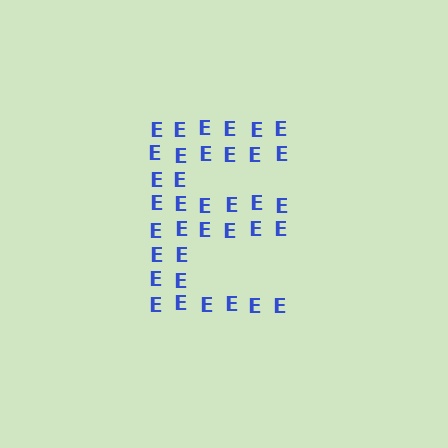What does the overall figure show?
The overall figure shows the letter E.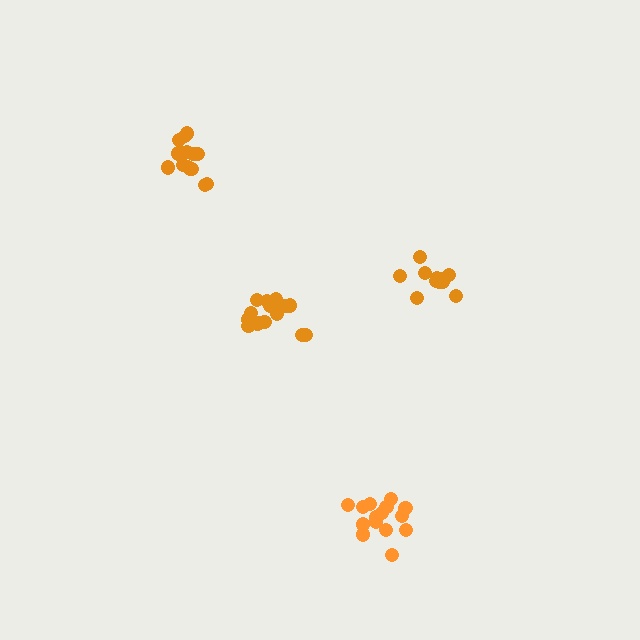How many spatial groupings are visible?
There are 4 spatial groupings.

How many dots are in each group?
Group 1: 15 dots, Group 2: 15 dots, Group 3: 11 dots, Group 4: 14 dots (55 total).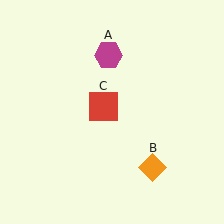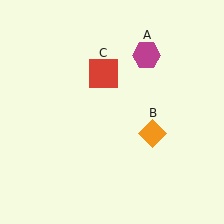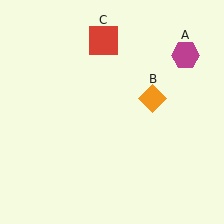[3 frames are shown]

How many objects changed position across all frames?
3 objects changed position: magenta hexagon (object A), orange diamond (object B), red square (object C).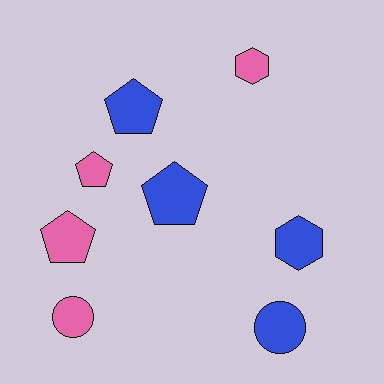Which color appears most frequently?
Blue, with 4 objects.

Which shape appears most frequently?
Pentagon, with 4 objects.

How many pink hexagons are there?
There is 1 pink hexagon.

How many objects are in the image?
There are 8 objects.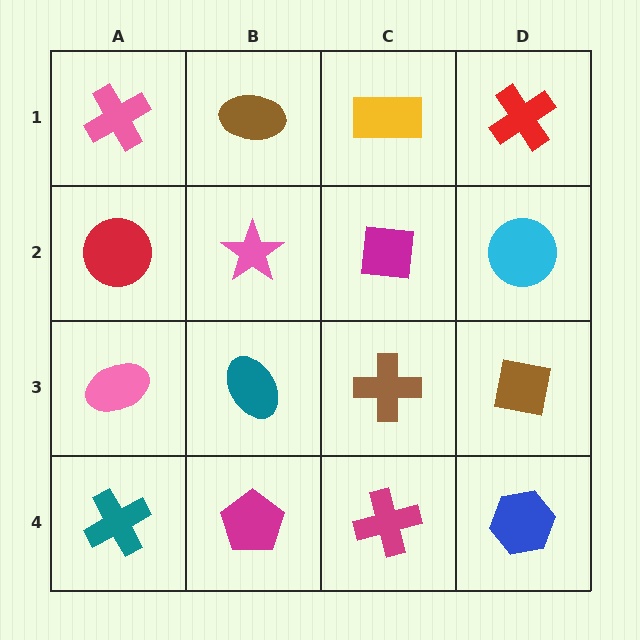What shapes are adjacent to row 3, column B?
A pink star (row 2, column B), a magenta pentagon (row 4, column B), a pink ellipse (row 3, column A), a brown cross (row 3, column C).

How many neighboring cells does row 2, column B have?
4.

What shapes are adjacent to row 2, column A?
A pink cross (row 1, column A), a pink ellipse (row 3, column A), a pink star (row 2, column B).